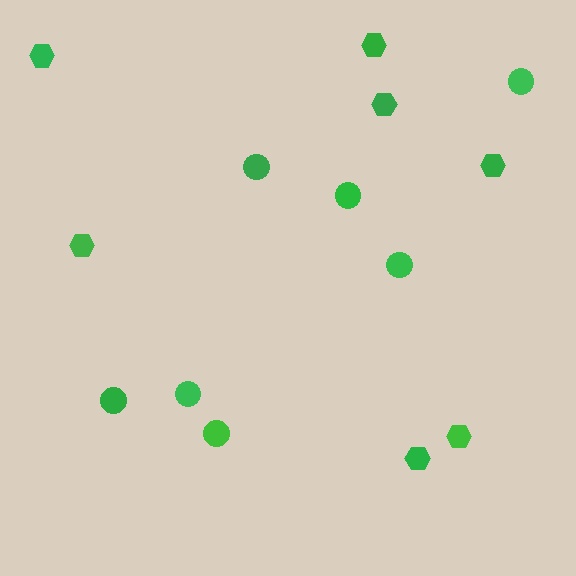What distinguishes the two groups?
There are 2 groups: one group of circles (7) and one group of hexagons (7).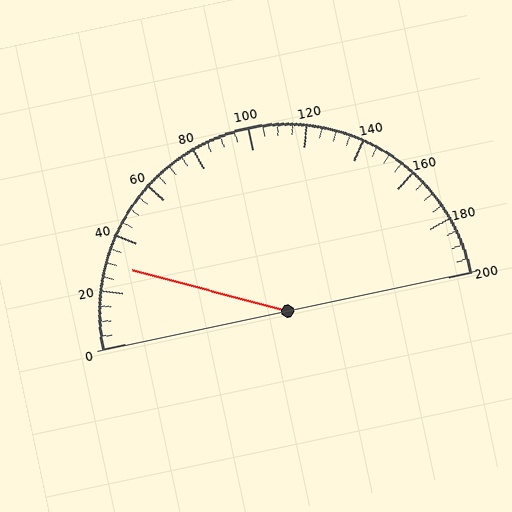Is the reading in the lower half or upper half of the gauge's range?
The reading is in the lower half of the range (0 to 200).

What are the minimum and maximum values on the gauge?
The gauge ranges from 0 to 200.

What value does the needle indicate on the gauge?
The needle indicates approximately 30.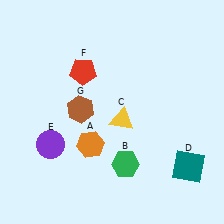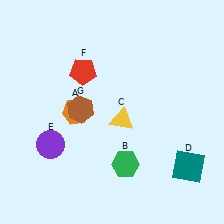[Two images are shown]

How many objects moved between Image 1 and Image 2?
1 object moved between the two images.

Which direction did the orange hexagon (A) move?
The orange hexagon (A) moved up.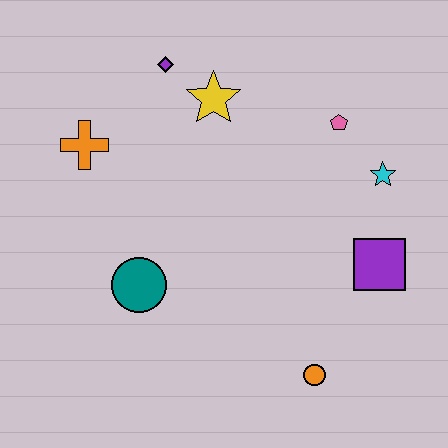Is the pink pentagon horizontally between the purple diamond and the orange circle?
No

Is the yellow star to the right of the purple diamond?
Yes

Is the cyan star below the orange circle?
No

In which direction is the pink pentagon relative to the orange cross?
The pink pentagon is to the right of the orange cross.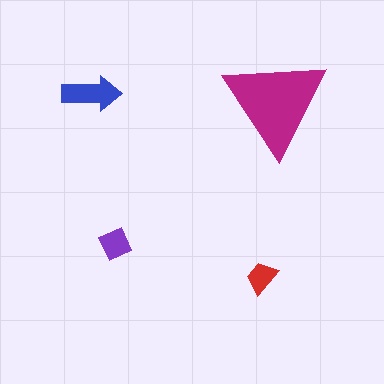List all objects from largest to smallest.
The magenta triangle, the blue arrow, the purple diamond, the red trapezoid.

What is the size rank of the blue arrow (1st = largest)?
2nd.